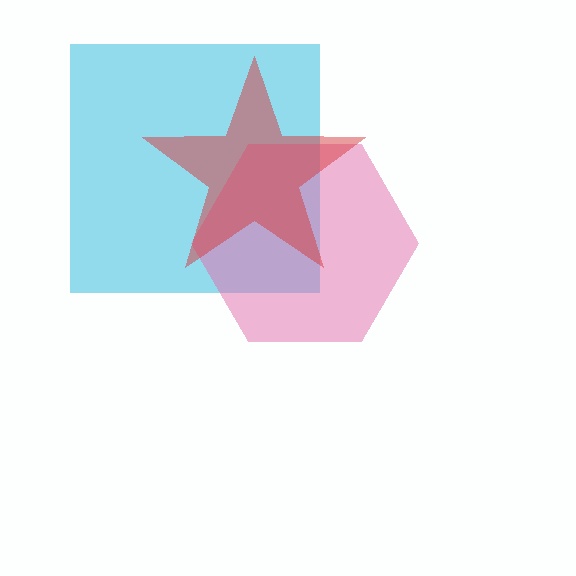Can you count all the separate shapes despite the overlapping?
Yes, there are 3 separate shapes.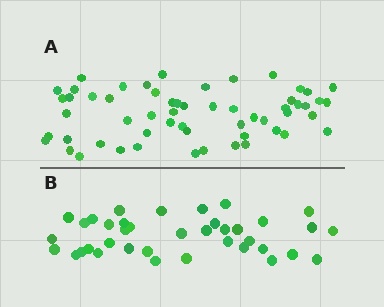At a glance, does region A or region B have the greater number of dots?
Region A (the top region) has more dots.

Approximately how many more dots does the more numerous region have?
Region A has approximately 20 more dots than region B.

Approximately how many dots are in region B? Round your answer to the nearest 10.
About 40 dots. (The exact count is 38, which rounds to 40.)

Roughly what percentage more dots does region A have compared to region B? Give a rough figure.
About 50% more.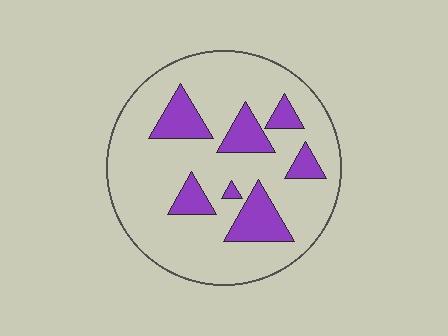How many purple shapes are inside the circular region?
7.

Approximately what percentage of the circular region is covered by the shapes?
Approximately 20%.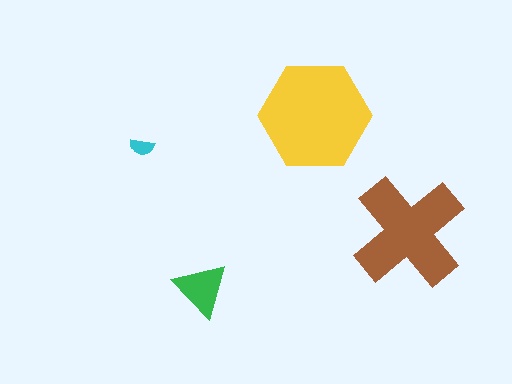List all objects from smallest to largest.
The cyan semicircle, the green triangle, the brown cross, the yellow hexagon.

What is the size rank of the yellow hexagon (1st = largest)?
1st.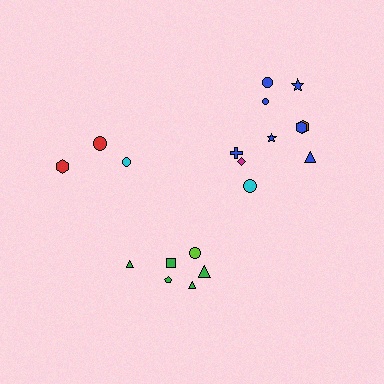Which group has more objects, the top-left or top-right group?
The top-right group.